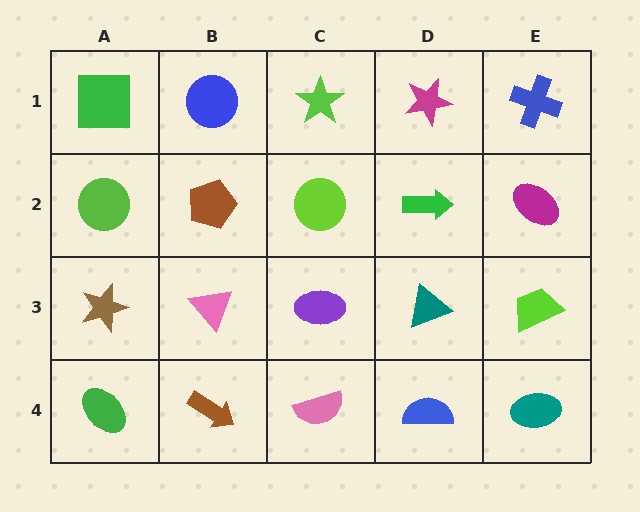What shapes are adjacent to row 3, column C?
A lime circle (row 2, column C), a pink semicircle (row 4, column C), a pink triangle (row 3, column B), a teal triangle (row 3, column D).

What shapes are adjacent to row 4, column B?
A pink triangle (row 3, column B), a green ellipse (row 4, column A), a pink semicircle (row 4, column C).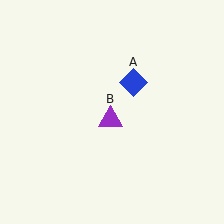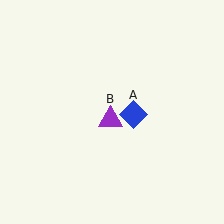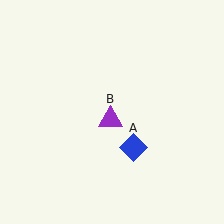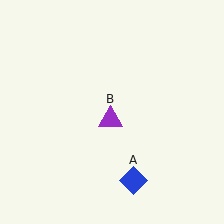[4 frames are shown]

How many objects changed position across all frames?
1 object changed position: blue diamond (object A).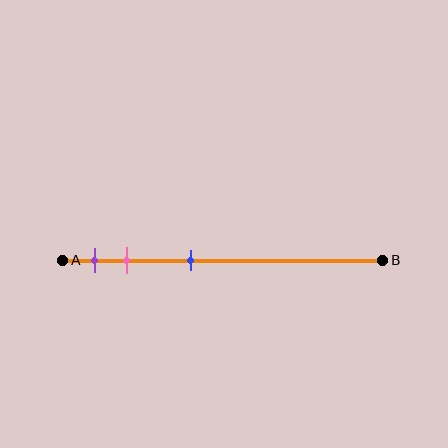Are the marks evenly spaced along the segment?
No, the marks are not evenly spaced.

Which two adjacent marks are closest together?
The purple and pink marks are the closest adjacent pair.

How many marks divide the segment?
There are 3 marks dividing the segment.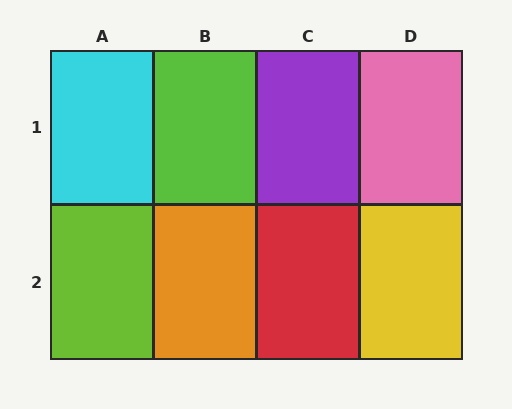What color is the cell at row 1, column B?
Lime.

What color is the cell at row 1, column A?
Cyan.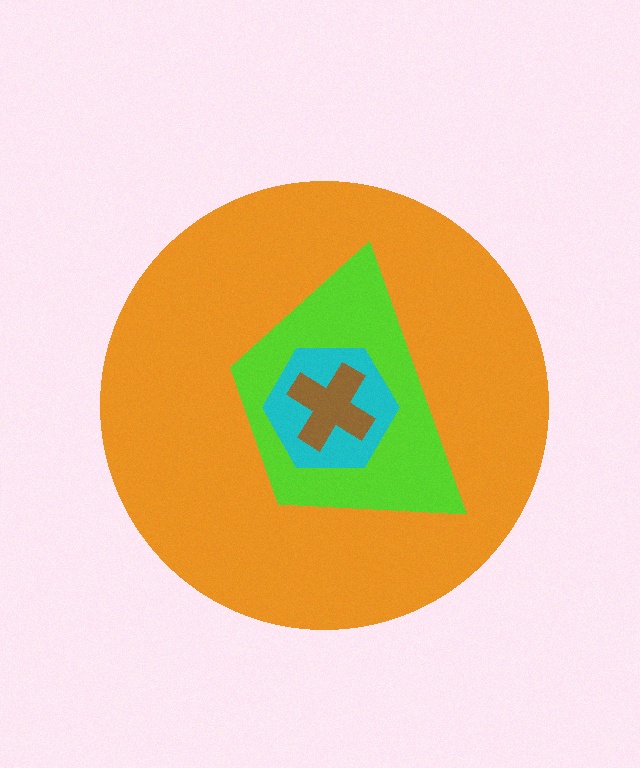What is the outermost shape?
The orange circle.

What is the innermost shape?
The brown cross.